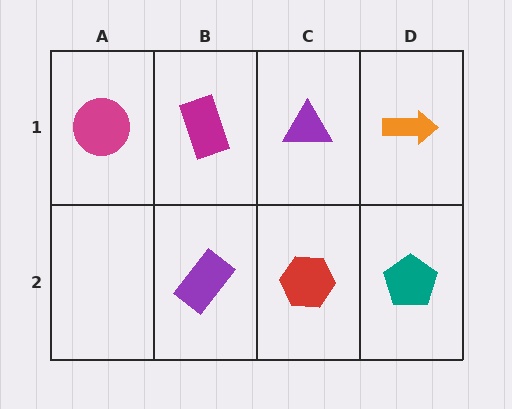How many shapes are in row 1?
4 shapes.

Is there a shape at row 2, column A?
No, that cell is empty.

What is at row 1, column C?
A purple triangle.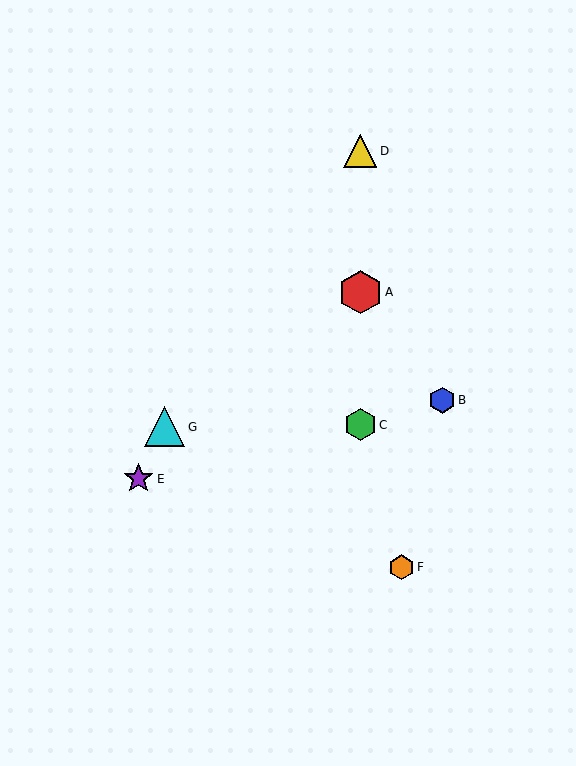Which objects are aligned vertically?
Objects A, C, D are aligned vertically.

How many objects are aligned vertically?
3 objects (A, C, D) are aligned vertically.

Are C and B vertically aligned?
No, C is at x≈360 and B is at x≈442.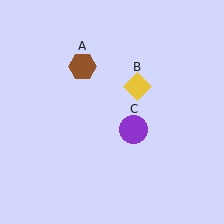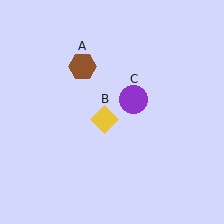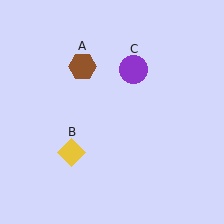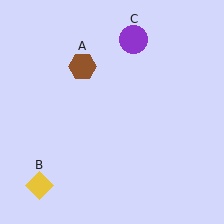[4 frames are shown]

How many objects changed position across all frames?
2 objects changed position: yellow diamond (object B), purple circle (object C).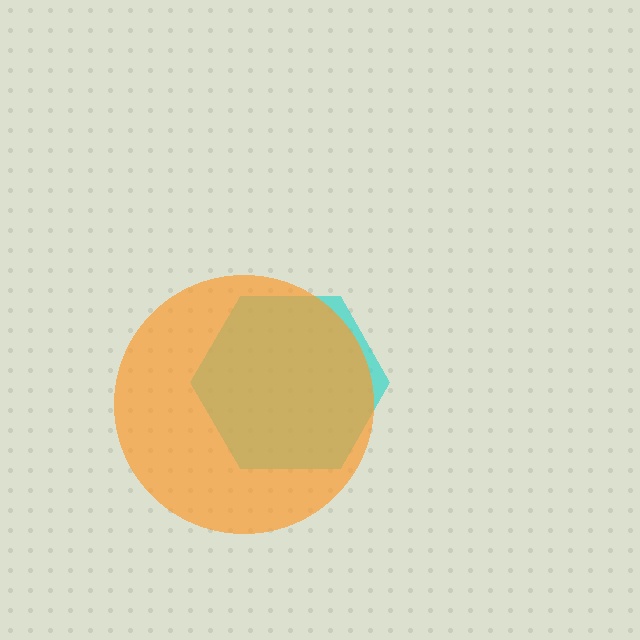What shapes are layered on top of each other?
The layered shapes are: a cyan hexagon, an orange circle.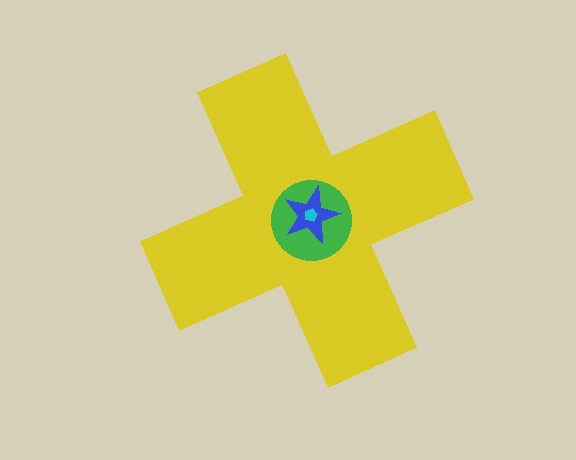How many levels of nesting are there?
4.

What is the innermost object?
The cyan pentagon.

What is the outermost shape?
The yellow cross.